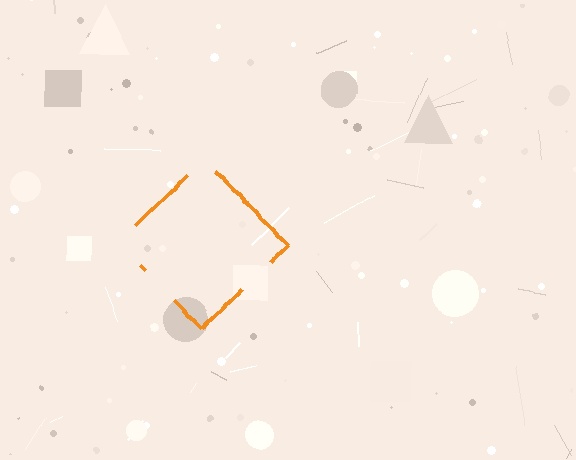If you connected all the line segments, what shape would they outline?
They would outline a diamond.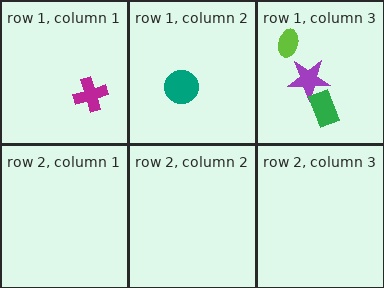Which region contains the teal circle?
The row 1, column 2 region.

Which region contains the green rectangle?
The row 1, column 3 region.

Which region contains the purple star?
The row 1, column 3 region.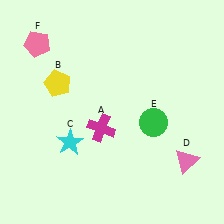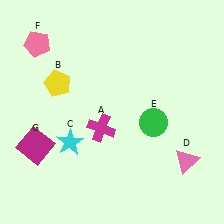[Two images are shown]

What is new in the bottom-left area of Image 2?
A magenta square (G) was added in the bottom-left area of Image 2.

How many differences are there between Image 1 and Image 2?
There is 1 difference between the two images.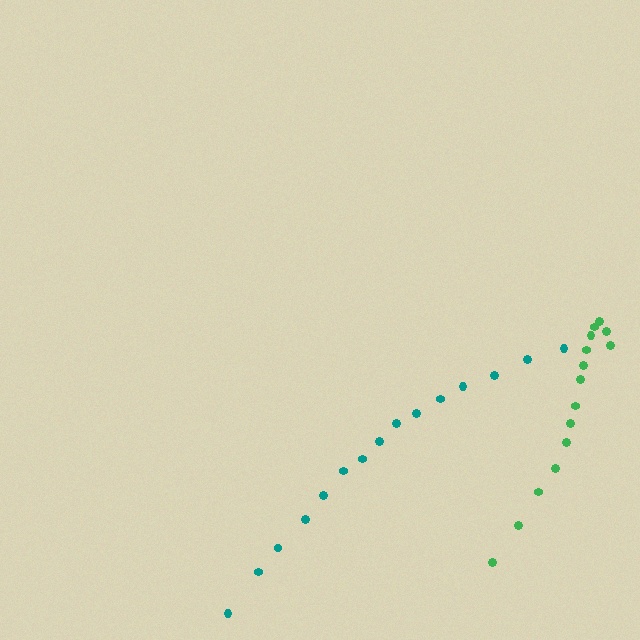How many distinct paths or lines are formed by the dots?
There are 2 distinct paths.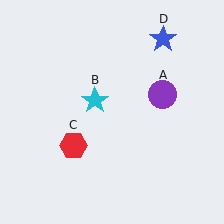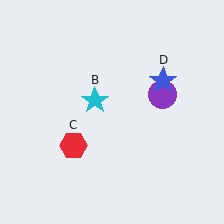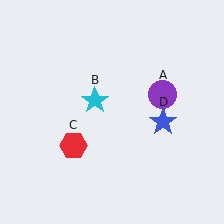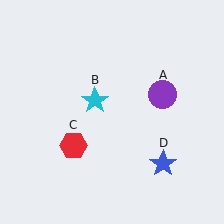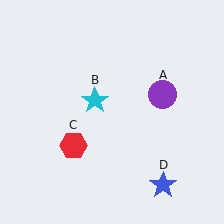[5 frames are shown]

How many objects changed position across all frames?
1 object changed position: blue star (object D).